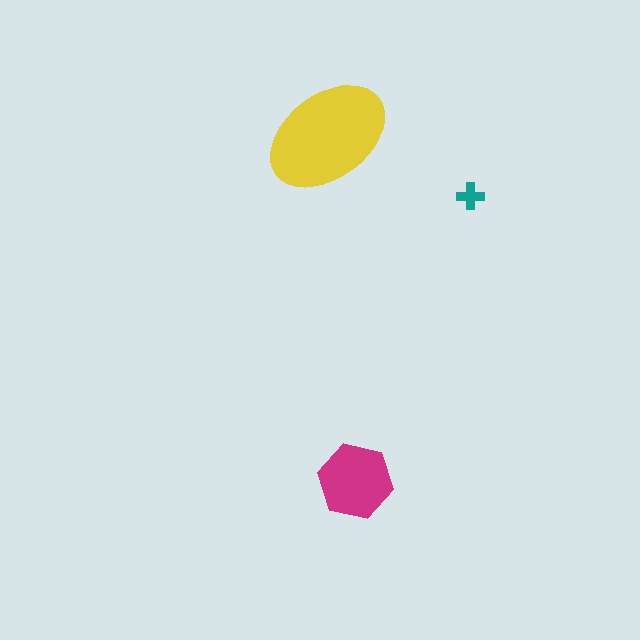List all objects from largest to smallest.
The yellow ellipse, the magenta hexagon, the teal cross.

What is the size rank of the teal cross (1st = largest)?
3rd.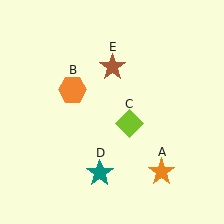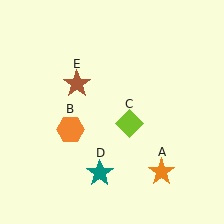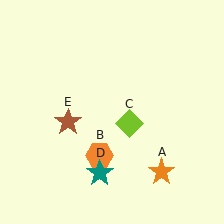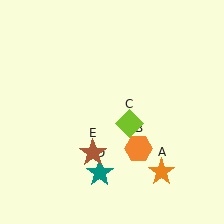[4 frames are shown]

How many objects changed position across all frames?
2 objects changed position: orange hexagon (object B), brown star (object E).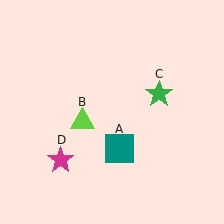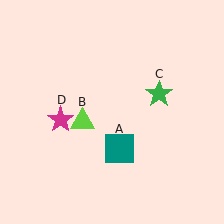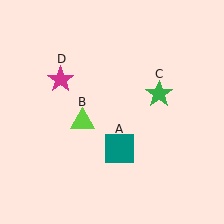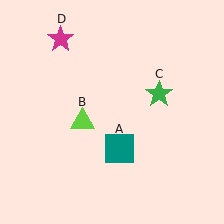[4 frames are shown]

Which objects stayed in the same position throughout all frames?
Teal square (object A) and lime triangle (object B) and green star (object C) remained stationary.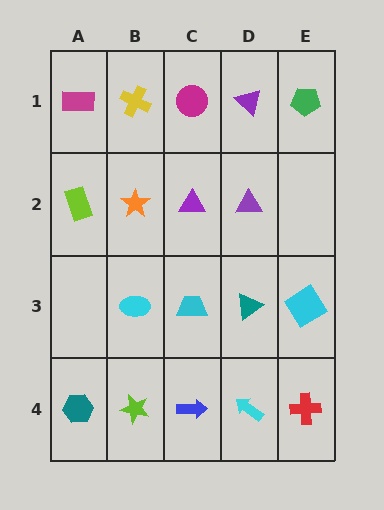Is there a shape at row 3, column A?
No, that cell is empty.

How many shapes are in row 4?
5 shapes.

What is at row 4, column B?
A lime star.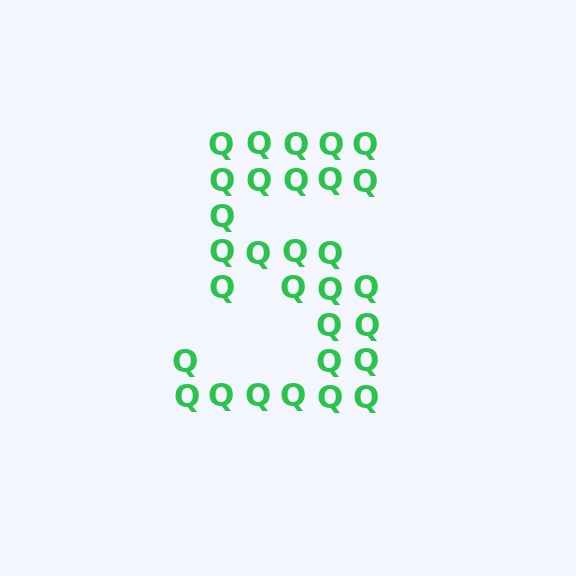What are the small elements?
The small elements are letter Q's.